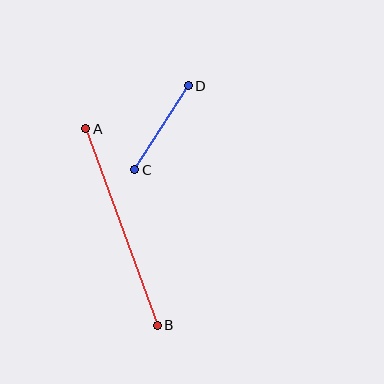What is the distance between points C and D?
The distance is approximately 100 pixels.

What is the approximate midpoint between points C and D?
The midpoint is at approximately (161, 128) pixels.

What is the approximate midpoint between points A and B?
The midpoint is at approximately (122, 227) pixels.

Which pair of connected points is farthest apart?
Points A and B are farthest apart.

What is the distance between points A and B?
The distance is approximately 209 pixels.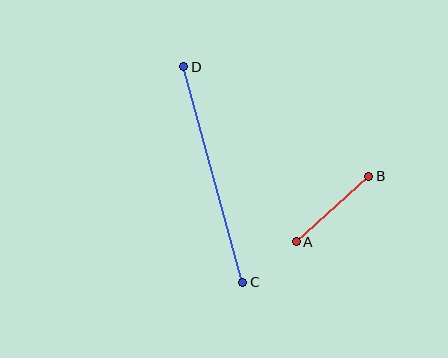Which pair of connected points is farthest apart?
Points C and D are farthest apart.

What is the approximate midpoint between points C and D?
The midpoint is at approximately (213, 175) pixels.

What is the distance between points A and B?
The distance is approximately 98 pixels.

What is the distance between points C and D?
The distance is approximately 223 pixels.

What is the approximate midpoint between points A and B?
The midpoint is at approximately (333, 209) pixels.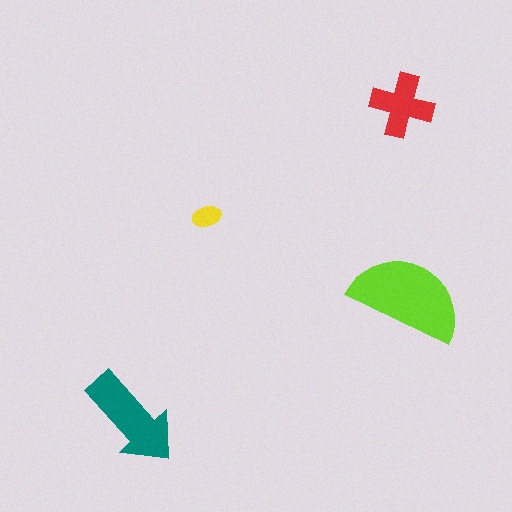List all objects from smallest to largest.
The yellow ellipse, the red cross, the teal arrow, the lime semicircle.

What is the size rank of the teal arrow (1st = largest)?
2nd.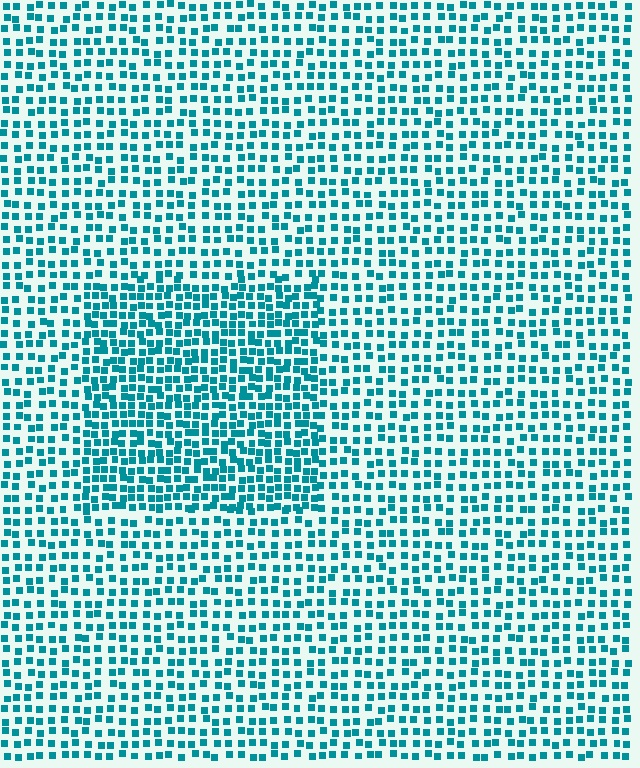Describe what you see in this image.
The image contains small teal elements arranged at two different densities. A rectangle-shaped region is visible where the elements are more densely packed than the surrounding area.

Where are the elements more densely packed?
The elements are more densely packed inside the rectangle boundary.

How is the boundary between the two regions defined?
The boundary is defined by a change in element density (approximately 1.6x ratio). All elements are the same color, size, and shape.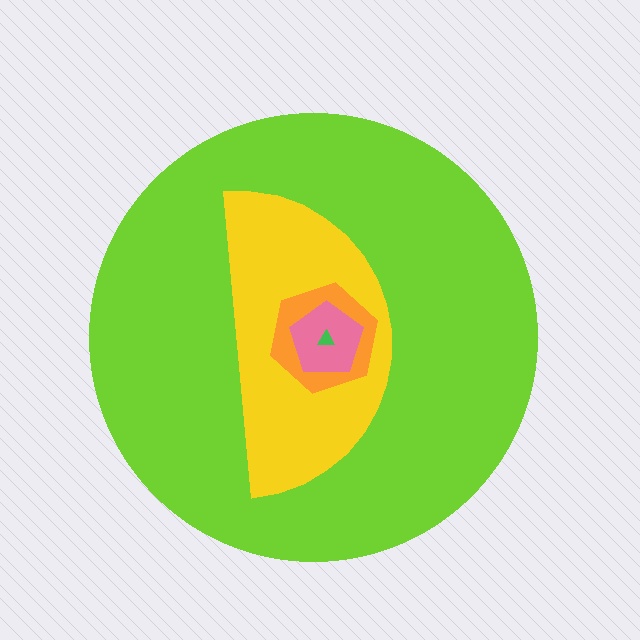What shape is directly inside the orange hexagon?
The pink pentagon.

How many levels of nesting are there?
5.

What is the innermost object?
The green triangle.